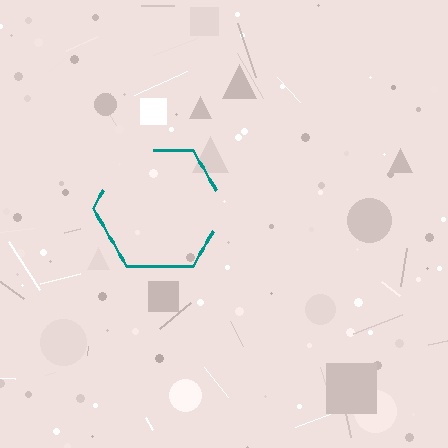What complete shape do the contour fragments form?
The contour fragments form a hexagon.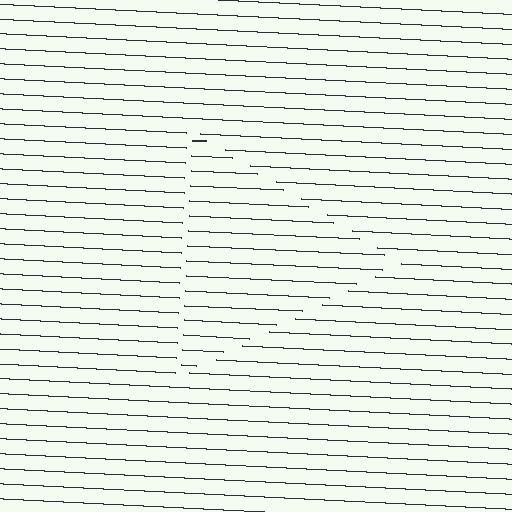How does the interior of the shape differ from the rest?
The interior of the shape contains the same grating, shifted by half a period — the contour is defined by the phase discontinuity where line-ends from the inner and outer gratings abut.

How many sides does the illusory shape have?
3 sides — the line-ends trace a triangle.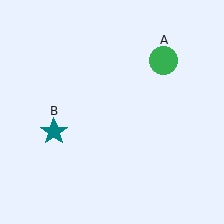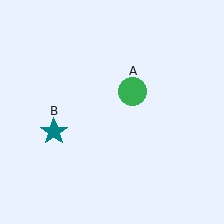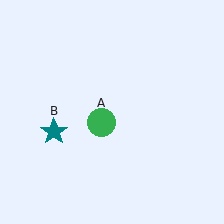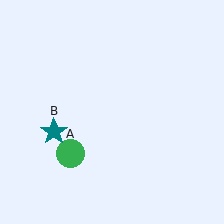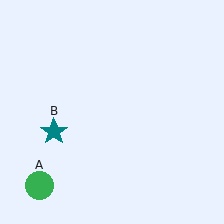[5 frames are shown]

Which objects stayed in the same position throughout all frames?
Teal star (object B) remained stationary.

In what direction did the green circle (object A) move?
The green circle (object A) moved down and to the left.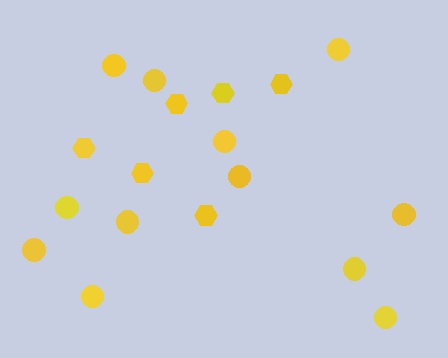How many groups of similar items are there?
There are 2 groups: one group of circles (12) and one group of hexagons (6).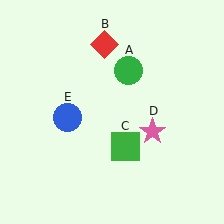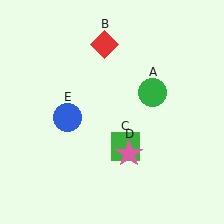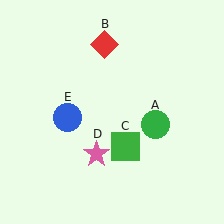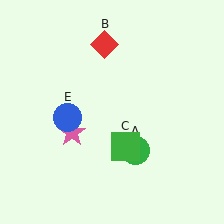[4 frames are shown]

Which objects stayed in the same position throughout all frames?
Red diamond (object B) and green square (object C) and blue circle (object E) remained stationary.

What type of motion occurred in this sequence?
The green circle (object A), pink star (object D) rotated clockwise around the center of the scene.